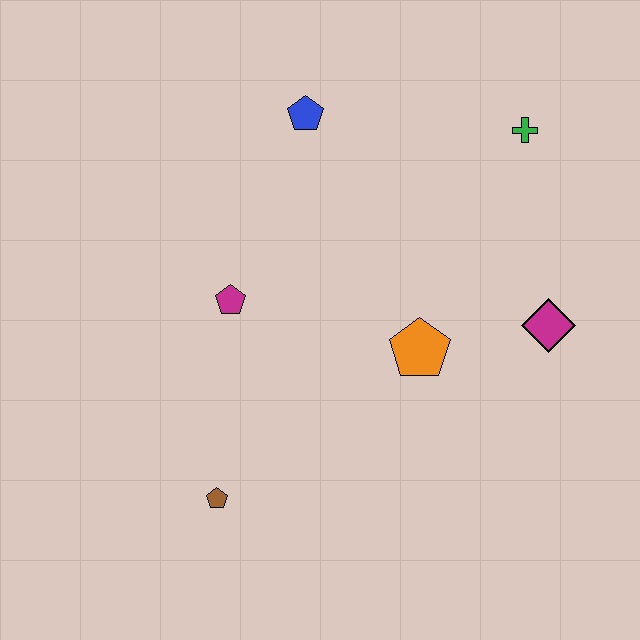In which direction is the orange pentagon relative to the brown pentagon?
The orange pentagon is to the right of the brown pentagon.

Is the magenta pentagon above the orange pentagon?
Yes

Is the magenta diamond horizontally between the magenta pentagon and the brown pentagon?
No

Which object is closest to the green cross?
The magenta diamond is closest to the green cross.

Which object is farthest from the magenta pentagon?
The green cross is farthest from the magenta pentagon.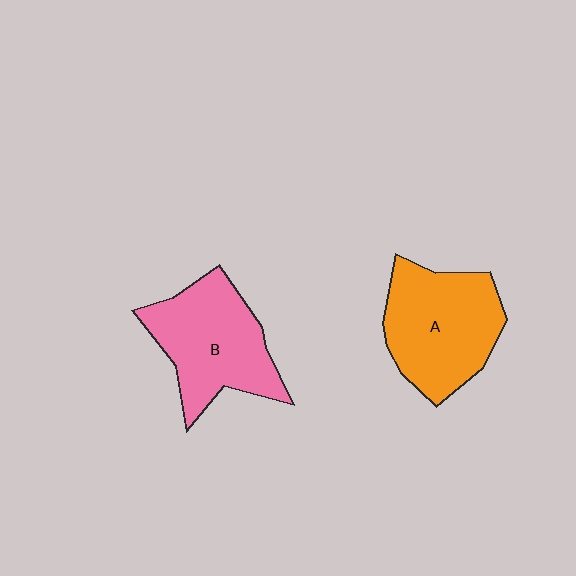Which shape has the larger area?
Shape A (orange).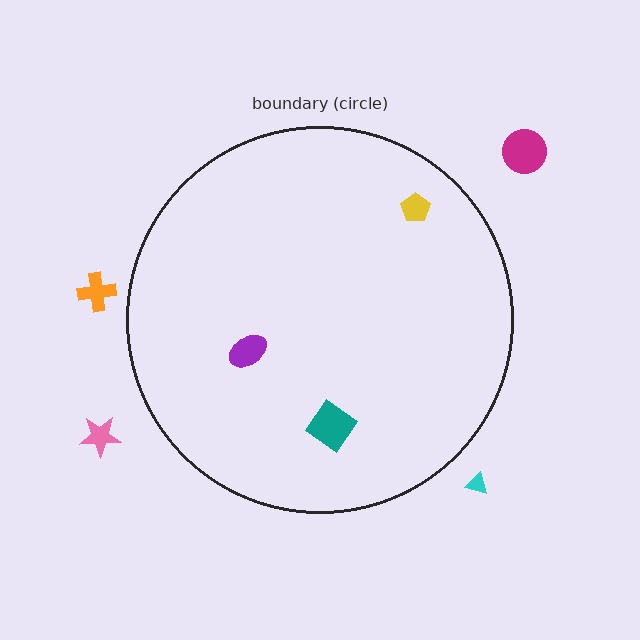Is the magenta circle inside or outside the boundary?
Outside.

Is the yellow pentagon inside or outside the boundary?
Inside.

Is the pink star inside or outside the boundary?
Outside.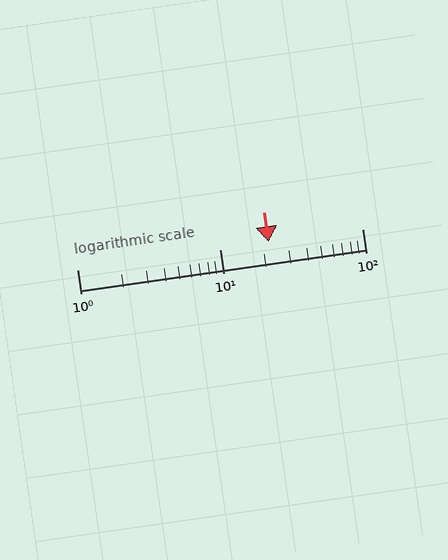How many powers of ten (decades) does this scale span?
The scale spans 2 decades, from 1 to 100.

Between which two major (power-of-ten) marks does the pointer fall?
The pointer is between 10 and 100.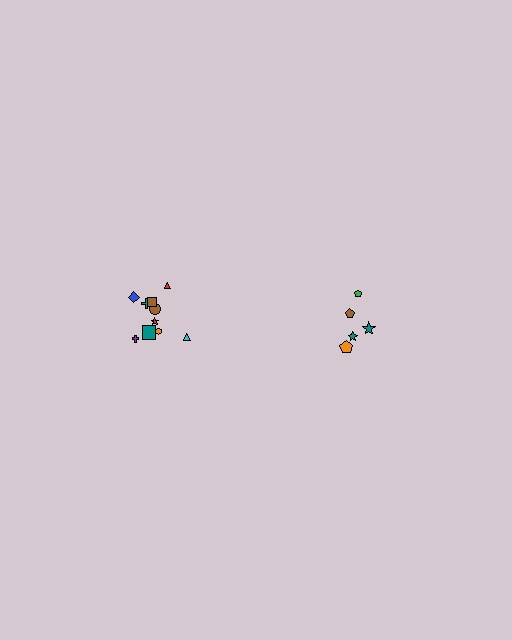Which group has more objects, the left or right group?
The left group.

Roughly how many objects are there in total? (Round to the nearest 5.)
Roughly 15 objects in total.